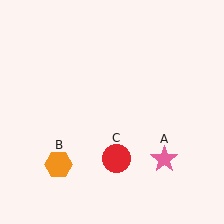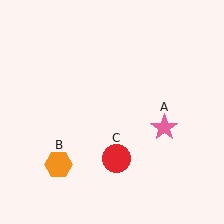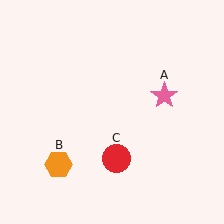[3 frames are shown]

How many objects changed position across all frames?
1 object changed position: pink star (object A).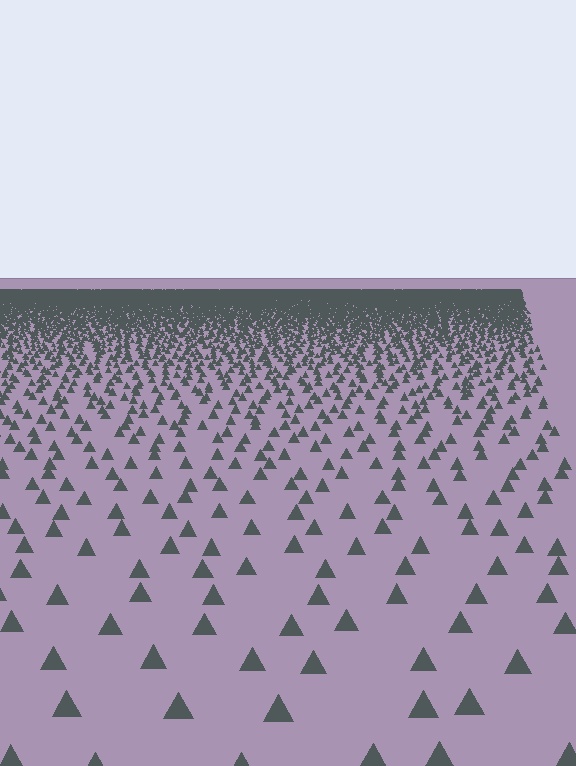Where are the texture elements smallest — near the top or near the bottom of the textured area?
Near the top.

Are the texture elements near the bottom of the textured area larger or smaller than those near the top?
Larger. Near the bottom, elements are closer to the viewer and appear at a bigger on-screen size.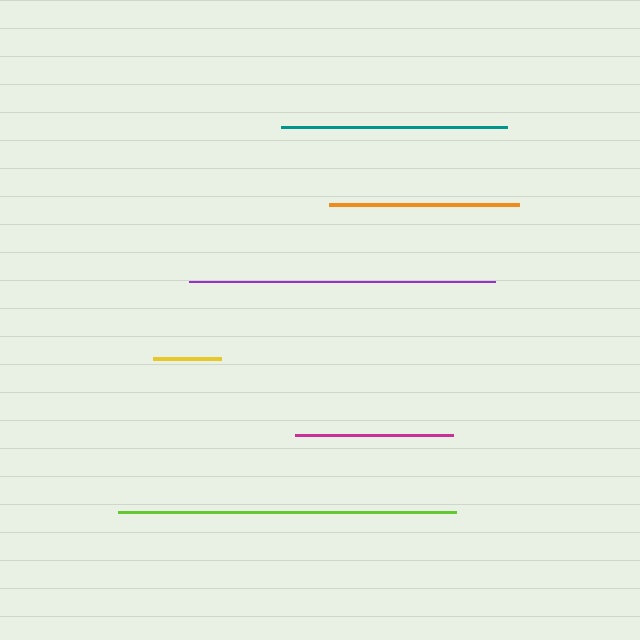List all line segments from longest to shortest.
From longest to shortest: lime, purple, teal, orange, magenta, yellow.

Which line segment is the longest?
The lime line is the longest at approximately 338 pixels.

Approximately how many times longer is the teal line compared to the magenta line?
The teal line is approximately 1.4 times the length of the magenta line.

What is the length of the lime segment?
The lime segment is approximately 338 pixels long.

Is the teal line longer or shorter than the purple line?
The purple line is longer than the teal line.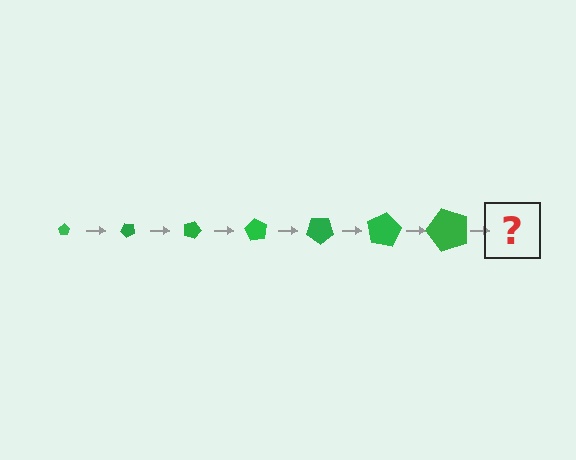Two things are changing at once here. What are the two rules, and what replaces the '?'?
The two rules are that the pentagon grows larger each step and it rotates 45 degrees each step. The '?' should be a pentagon, larger than the previous one and rotated 315 degrees from the start.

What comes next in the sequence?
The next element should be a pentagon, larger than the previous one and rotated 315 degrees from the start.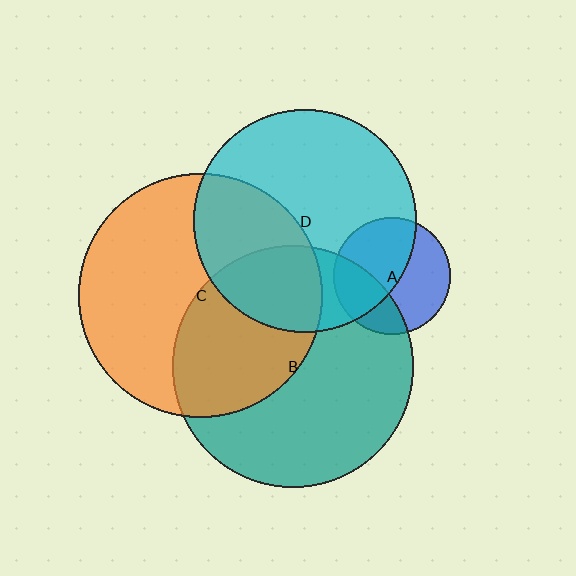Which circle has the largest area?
Circle C (orange).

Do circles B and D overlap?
Yes.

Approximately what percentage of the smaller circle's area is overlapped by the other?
Approximately 30%.